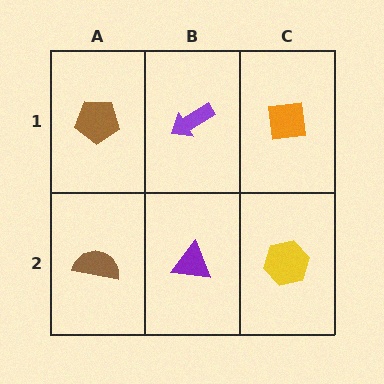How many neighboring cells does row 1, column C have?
2.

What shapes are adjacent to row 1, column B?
A purple triangle (row 2, column B), a brown pentagon (row 1, column A), an orange square (row 1, column C).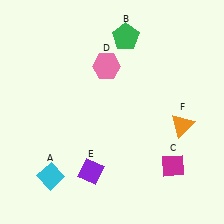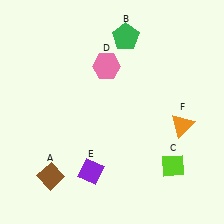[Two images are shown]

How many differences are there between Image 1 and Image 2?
There are 2 differences between the two images.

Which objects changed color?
A changed from cyan to brown. C changed from magenta to lime.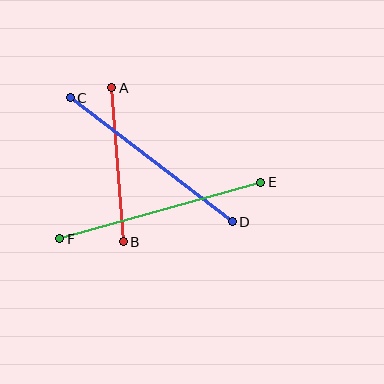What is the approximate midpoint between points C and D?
The midpoint is at approximately (151, 160) pixels.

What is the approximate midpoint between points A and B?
The midpoint is at approximately (117, 165) pixels.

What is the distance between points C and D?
The distance is approximately 204 pixels.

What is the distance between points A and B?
The distance is approximately 155 pixels.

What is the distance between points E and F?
The distance is approximately 209 pixels.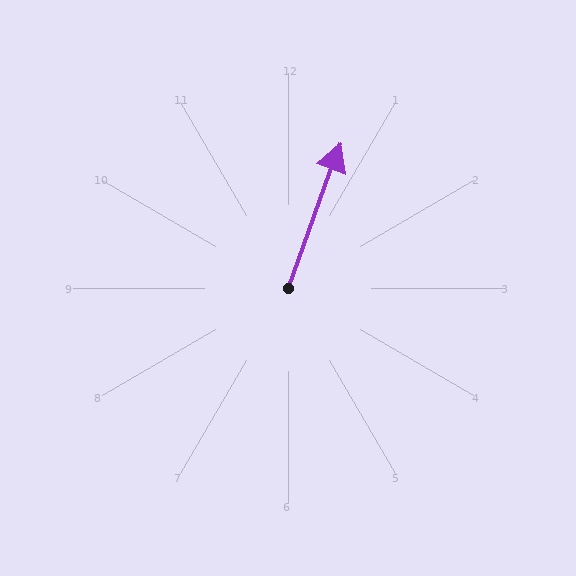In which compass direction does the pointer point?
North.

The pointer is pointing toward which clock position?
Roughly 1 o'clock.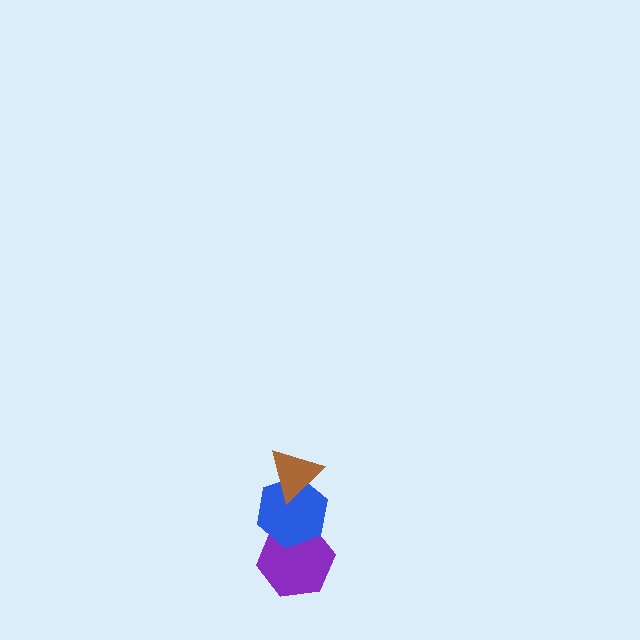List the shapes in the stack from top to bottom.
From top to bottom: the brown triangle, the blue hexagon, the purple hexagon.